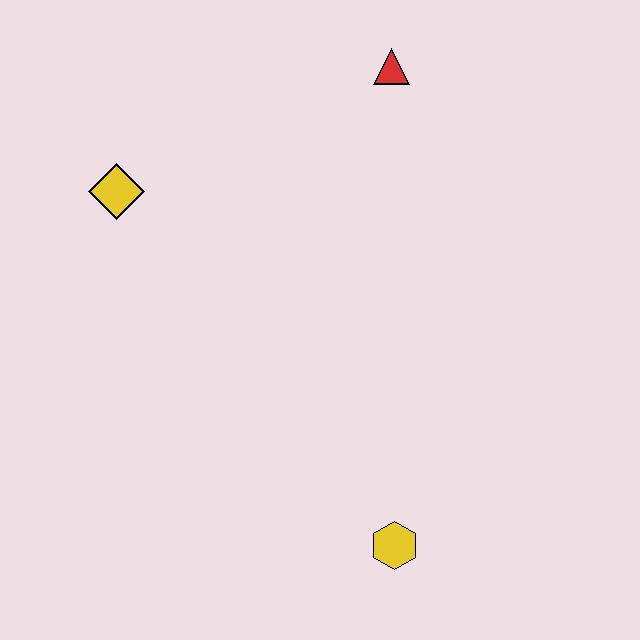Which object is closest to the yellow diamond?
The red triangle is closest to the yellow diamond.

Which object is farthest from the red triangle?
The yellow hexagon is farthest from the red triangle.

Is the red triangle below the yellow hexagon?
No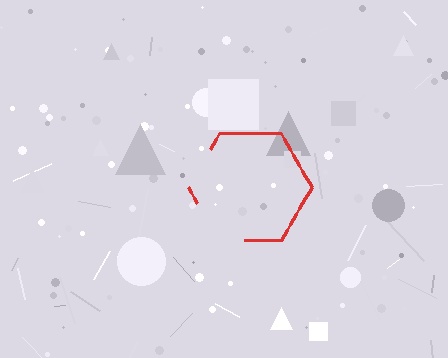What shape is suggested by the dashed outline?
The dashed outline suggests a hexagon.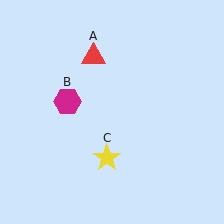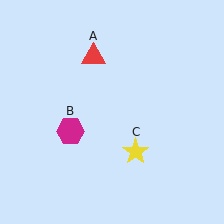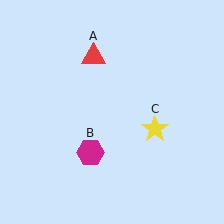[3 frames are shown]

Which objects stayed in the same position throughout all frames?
Red triangle (object A) remained stationary.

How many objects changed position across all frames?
2 objects changed position: magenta hexagon (object B), yellow star (object C).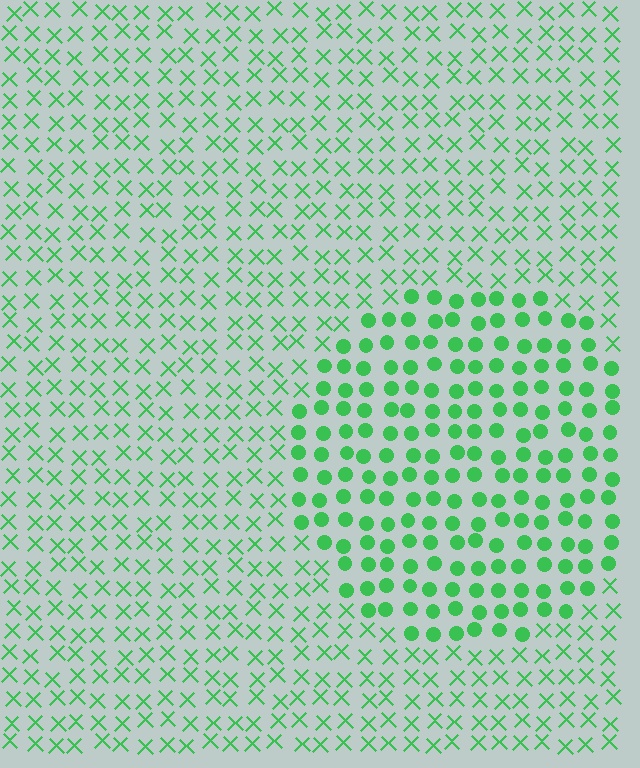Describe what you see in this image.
The image is filled with small green elements arranged in a uniform grid. A circle-shaped region contains circles, while the surrounding area contains X marks. The boundary is defined purely by the change in element shape.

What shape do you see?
I see a circle.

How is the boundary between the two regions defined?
The boundary is defined by a change in element shape: circles inside vs. X marks outside. All elements share the same color and spacing.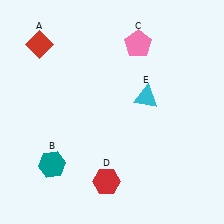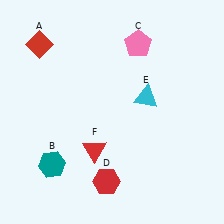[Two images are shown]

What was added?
A red triangle (F) was added in Image 2.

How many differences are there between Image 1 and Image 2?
There is 1 difference between the two images.